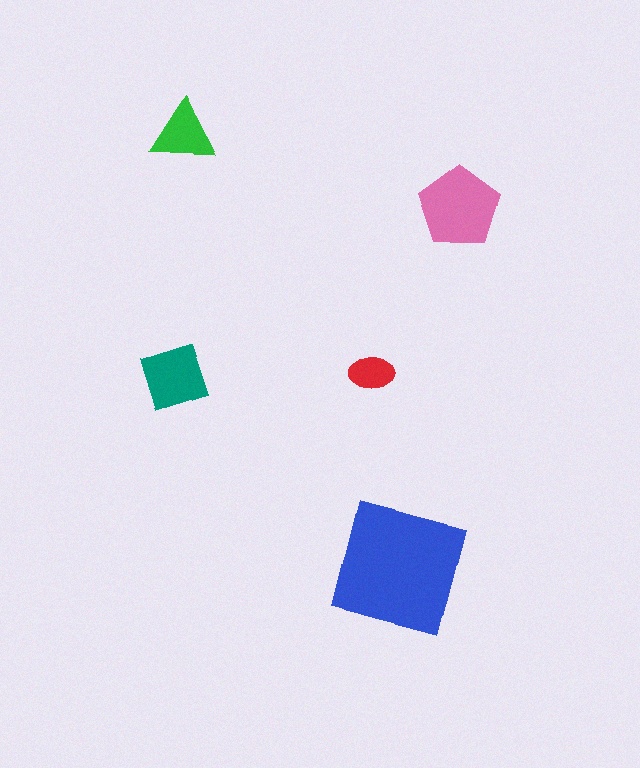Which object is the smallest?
The red ellipse.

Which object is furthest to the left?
The teal diamond is leftmost.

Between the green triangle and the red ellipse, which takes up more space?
The green triangle.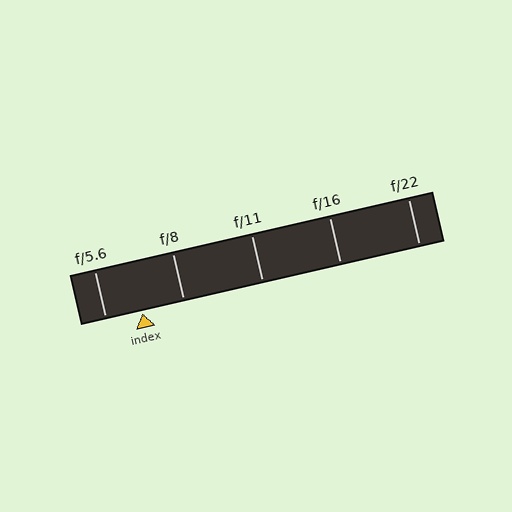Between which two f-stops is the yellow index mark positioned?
The index mark is between f/5.6 and f/8.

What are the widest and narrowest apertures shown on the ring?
The widest aperture shown is f/5.6 and the narrowest is f/22.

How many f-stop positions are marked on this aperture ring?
There are 5 f-stop positions marked.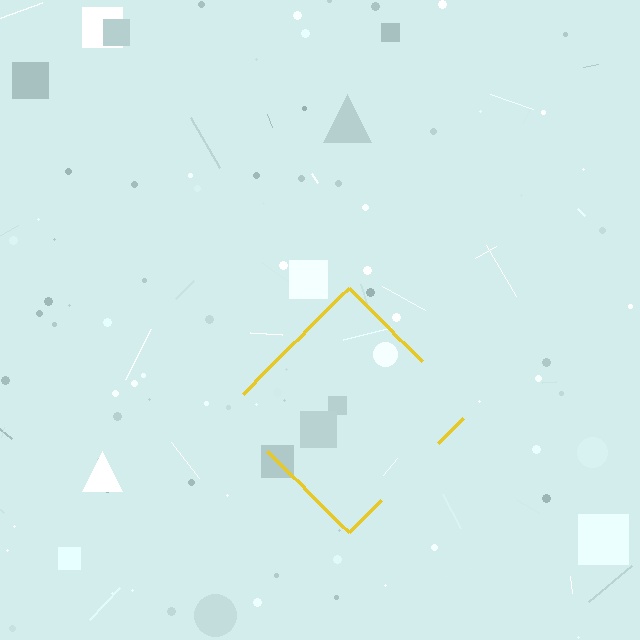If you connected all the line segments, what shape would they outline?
They would outline a diamond.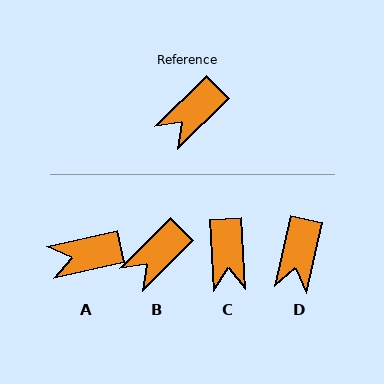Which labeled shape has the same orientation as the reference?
B.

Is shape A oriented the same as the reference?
No, it is off by about 32 degrees.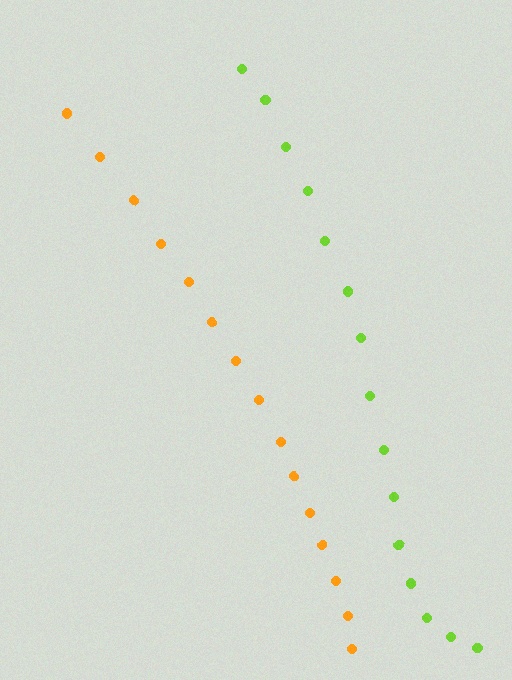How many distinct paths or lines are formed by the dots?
There are 2 distinct paths.